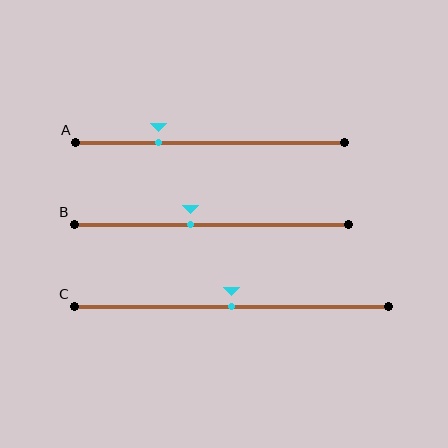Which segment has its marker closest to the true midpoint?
Segment C has its marker closest to the true midpoint.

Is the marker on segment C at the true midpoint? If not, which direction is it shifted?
Yes, the marker on segment C is at the true midpoint.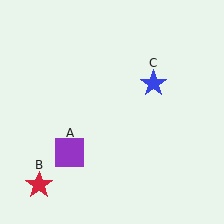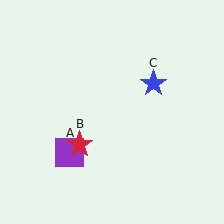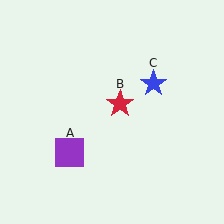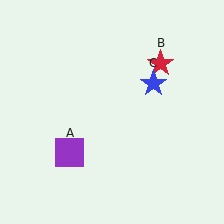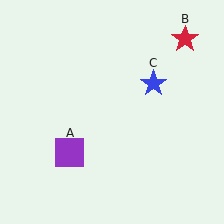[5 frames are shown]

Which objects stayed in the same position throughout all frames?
Purple square (object A) and blue star (object C) remained stationary.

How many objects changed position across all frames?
1 object changed position: red star (object B).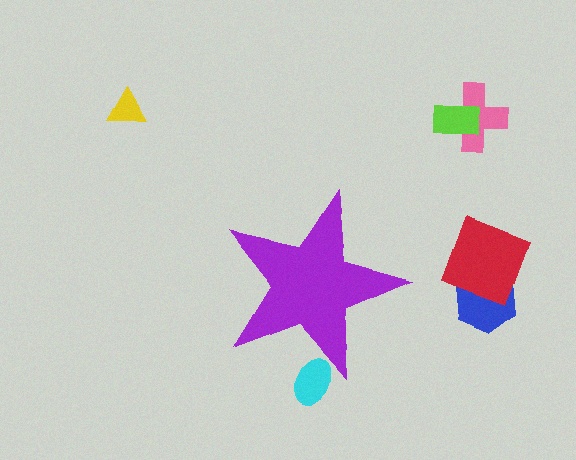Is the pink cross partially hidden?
No, the pink cross is fully visible.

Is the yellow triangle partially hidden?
No, the yellow triangle is fully visible.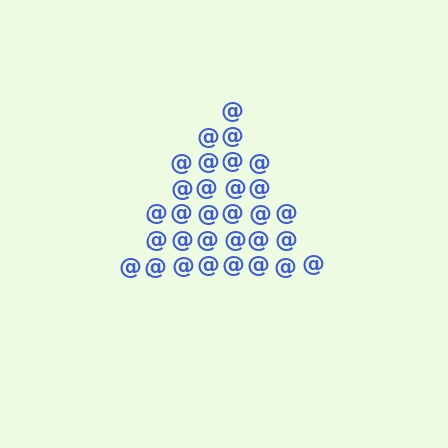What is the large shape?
The large shape is a triangle.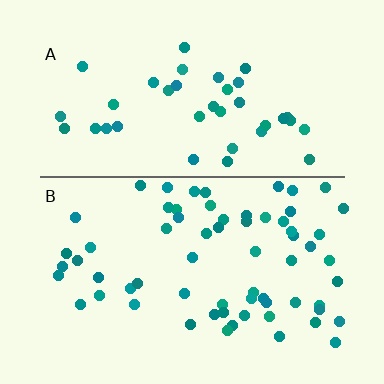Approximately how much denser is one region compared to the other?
Approximately 1.7× — region B over region A.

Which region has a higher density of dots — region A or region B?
B (the bottom).